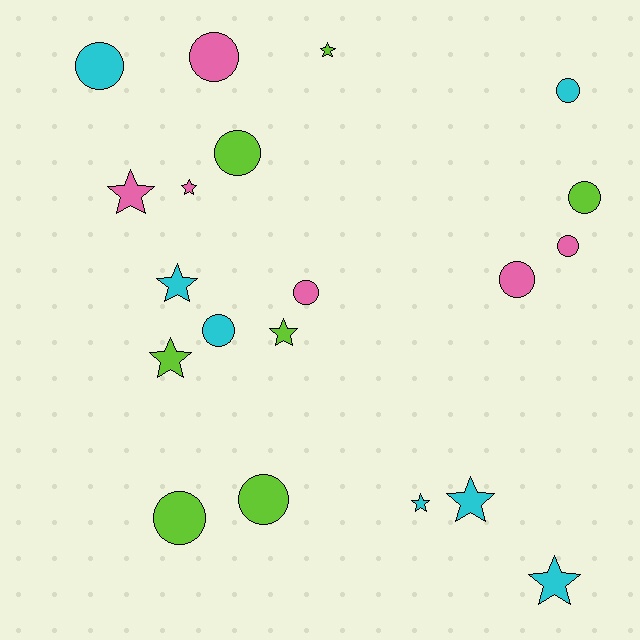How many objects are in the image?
There are 20 objects.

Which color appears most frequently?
Lime, with 7 objects.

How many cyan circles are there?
There are 3 cyan circles.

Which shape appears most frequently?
Circle, with 11 objects.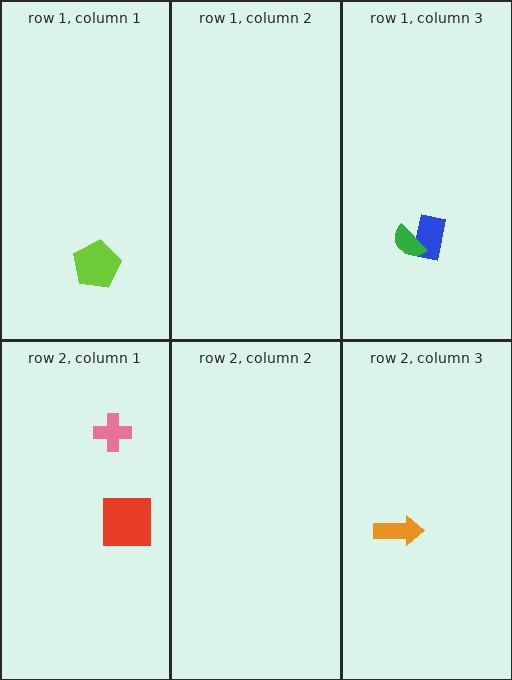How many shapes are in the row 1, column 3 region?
2.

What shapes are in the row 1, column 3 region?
The blue rectangle, the green semicircle.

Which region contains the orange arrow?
The row 2, column 3 region.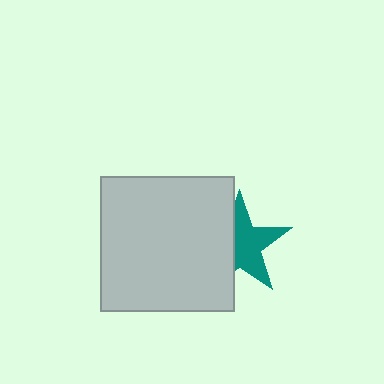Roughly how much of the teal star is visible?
About half of it is visible (roughly 58%).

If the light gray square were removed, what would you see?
You would see the complete teal star.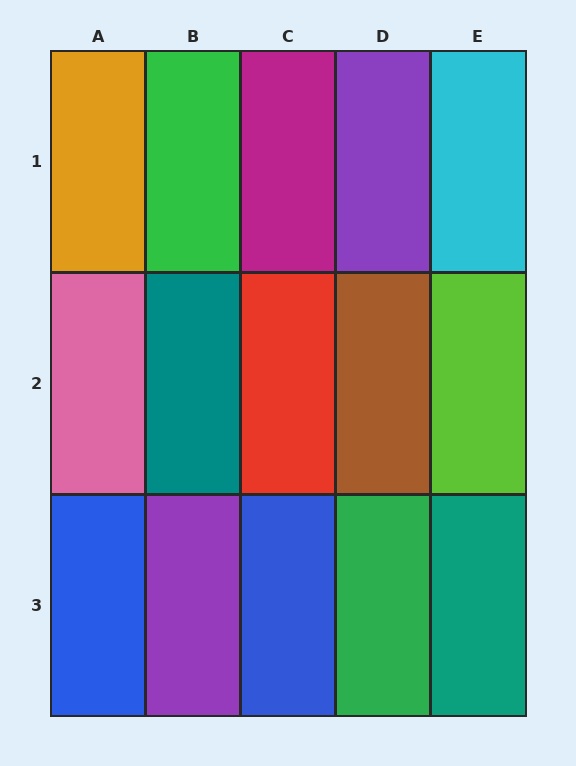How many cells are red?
1 cell is red.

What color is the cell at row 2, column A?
Pink.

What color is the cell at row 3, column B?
Purple.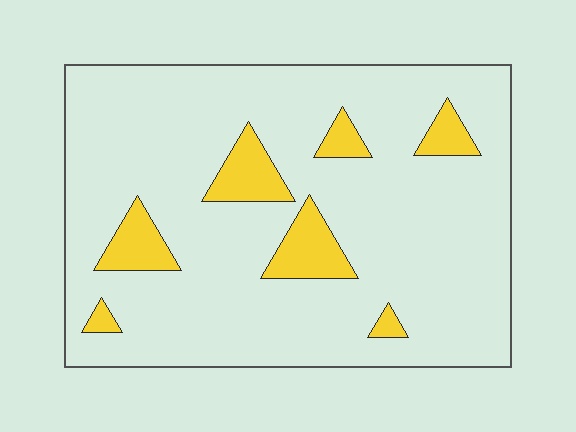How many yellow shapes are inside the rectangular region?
7.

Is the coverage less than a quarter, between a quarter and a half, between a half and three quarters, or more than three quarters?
Less than a quarter.